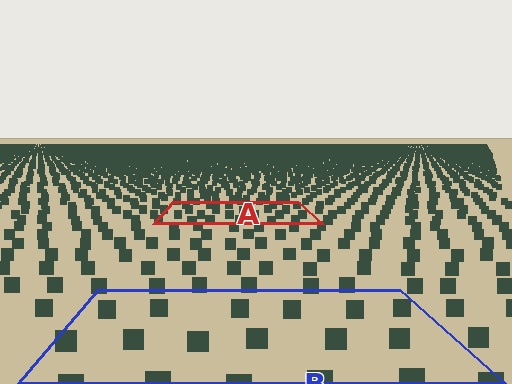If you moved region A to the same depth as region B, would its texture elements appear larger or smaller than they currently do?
They would appear larger. At a closer depth, the same texture elements are projected at a bigger on-screen size.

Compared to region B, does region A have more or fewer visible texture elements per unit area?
Region A has more texture elements per unit area — they are packed more densely because it is farther away.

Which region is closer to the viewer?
Region B is closer. The texture elements there are larger and more spread out.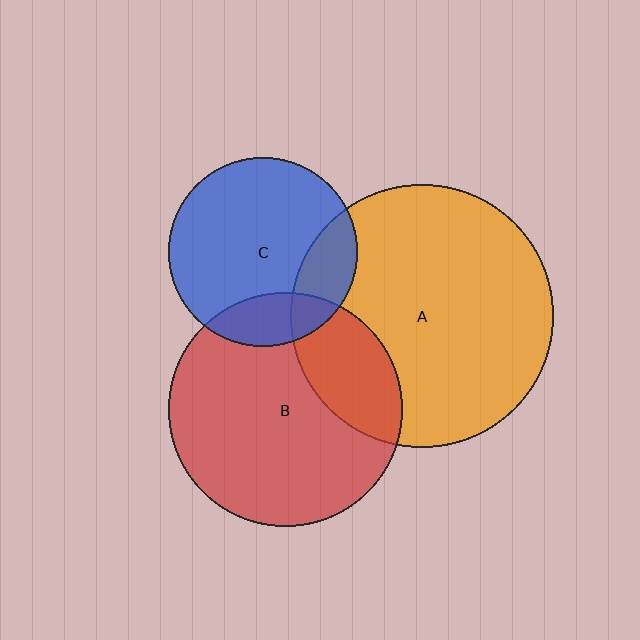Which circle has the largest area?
Circle A (orange).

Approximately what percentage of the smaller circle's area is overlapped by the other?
Approximately 20%.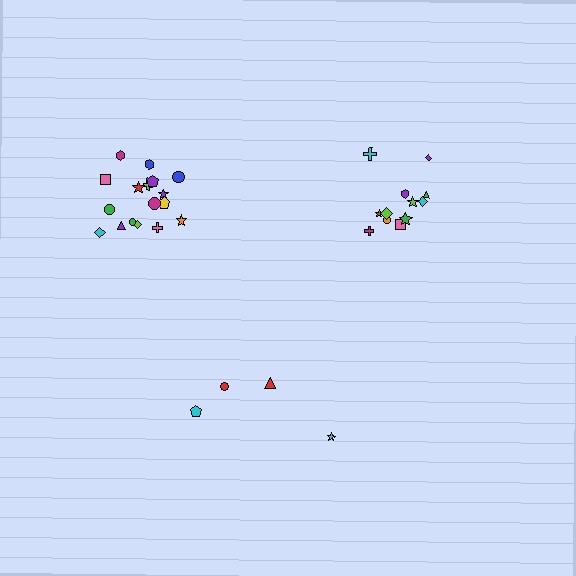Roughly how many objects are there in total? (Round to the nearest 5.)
Roughly 35 objects in total.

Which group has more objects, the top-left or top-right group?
The top-left group.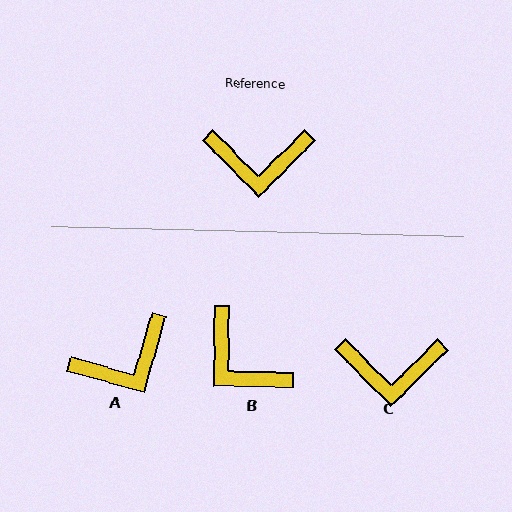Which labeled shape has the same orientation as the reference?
C.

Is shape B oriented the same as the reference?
No, it is off by about 46 degrees.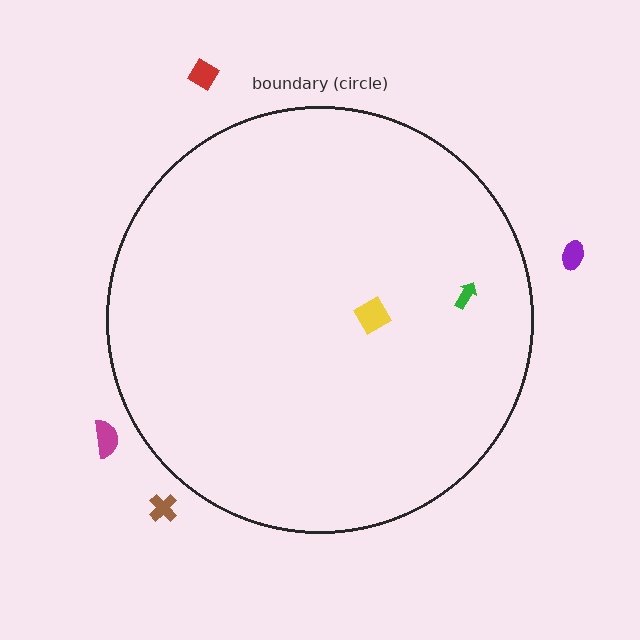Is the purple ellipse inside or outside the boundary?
Outside.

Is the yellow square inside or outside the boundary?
Inside.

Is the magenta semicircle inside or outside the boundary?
Outside.